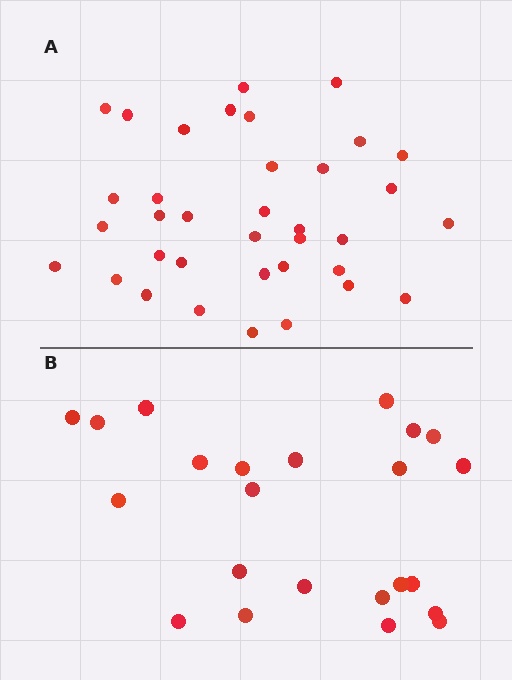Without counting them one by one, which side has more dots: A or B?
Region A (the top region) has more dots.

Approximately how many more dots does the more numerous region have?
Region A has approximately 15 more dots than region B.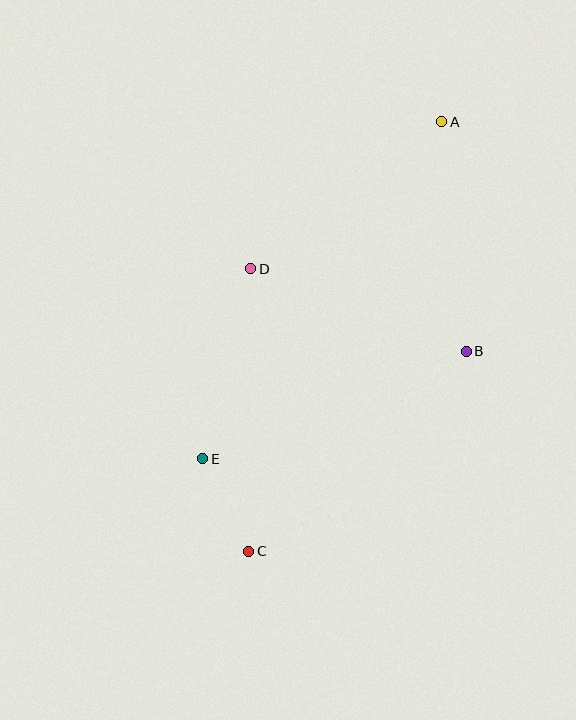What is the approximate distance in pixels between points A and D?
The distance between A and D is approximately 241 pixels.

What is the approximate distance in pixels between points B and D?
The distance between B and D is approximately 230 pixels.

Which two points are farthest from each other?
Points A and C are farthest from each other.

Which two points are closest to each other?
Points C and E are closest to each other.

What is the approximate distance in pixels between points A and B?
The distance between A and B is approximately 231 pixels.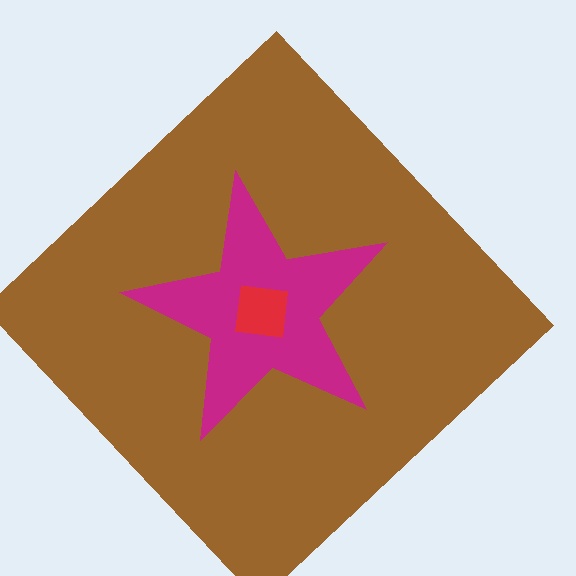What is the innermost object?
The red square.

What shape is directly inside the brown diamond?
The magenta star.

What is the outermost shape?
The brown diamond.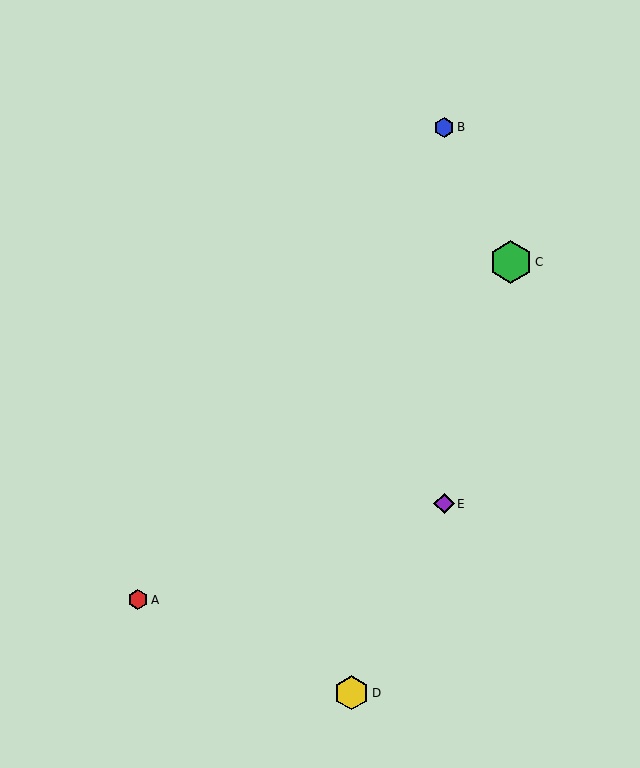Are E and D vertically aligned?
No, E is at x≈444 and D is at x≈351.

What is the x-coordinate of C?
Object C is at x≈511.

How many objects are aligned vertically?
2 objects (B, E) are aligned vertically.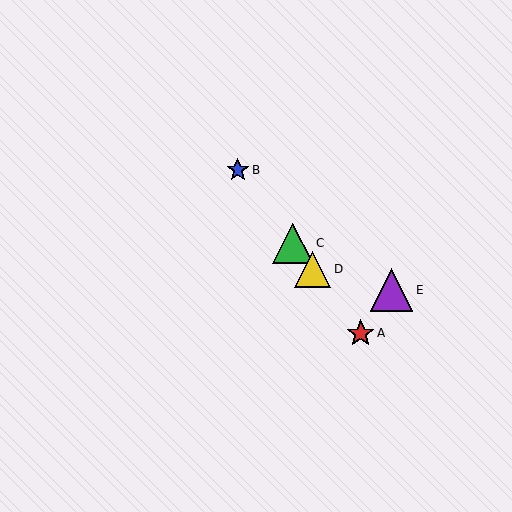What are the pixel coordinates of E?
Object E is at (392, 290).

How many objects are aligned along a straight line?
4 objects (A, B, C, D) are aligned along a straight line.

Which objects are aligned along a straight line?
Objects A, B, C, D are aligned along a straight line.